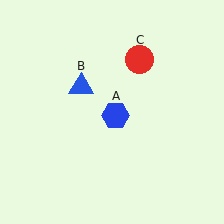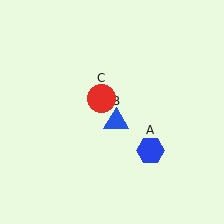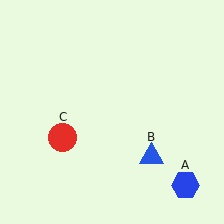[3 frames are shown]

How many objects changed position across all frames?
3 objects changed position: blue hexagon (object A), blue triangle (object B), red circle (object C).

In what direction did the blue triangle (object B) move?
The blue triangle (object B) moved down and to the right.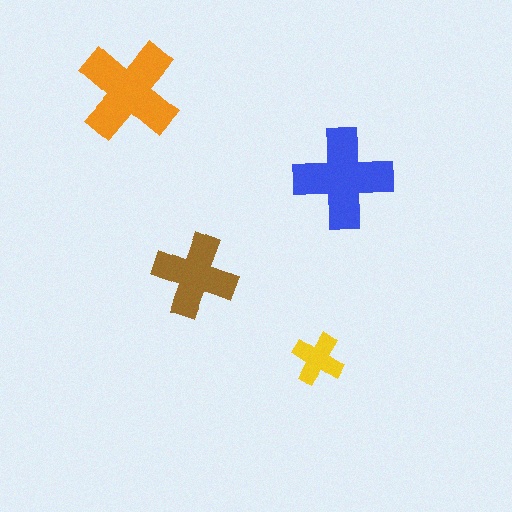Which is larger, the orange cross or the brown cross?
The orange one.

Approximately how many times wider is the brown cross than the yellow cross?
About 1.5 times wider.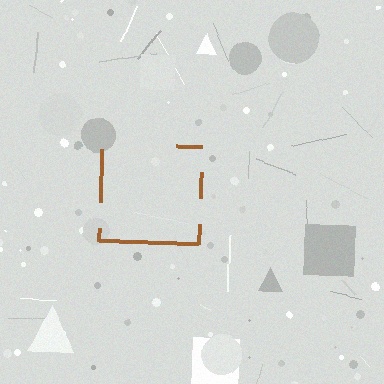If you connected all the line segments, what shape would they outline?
They would outline a square.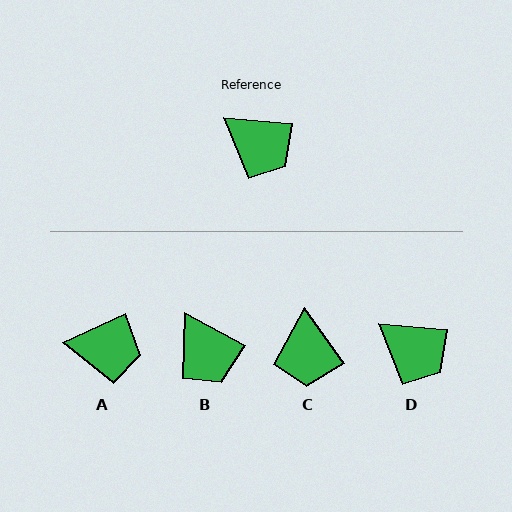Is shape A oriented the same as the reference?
No, it is off by about 29 degrees.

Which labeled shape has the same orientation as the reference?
D.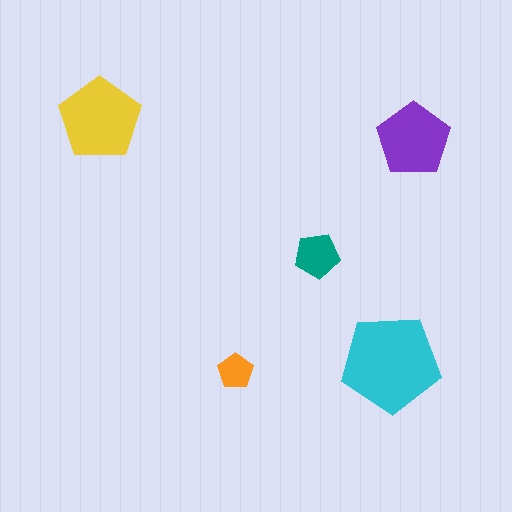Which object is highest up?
The yellow pentagon is topmost.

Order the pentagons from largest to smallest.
the cyan one, the yellow one, the purple one, the teal one, the orange one.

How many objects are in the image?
There are 5 objects in the image.